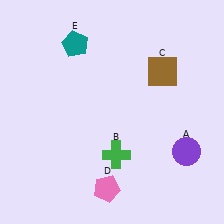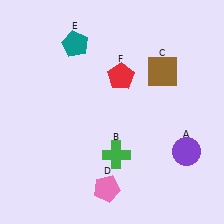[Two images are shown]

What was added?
A red pentagon (F) was added in Image 2.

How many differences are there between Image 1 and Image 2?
There is 1 difference between the two images.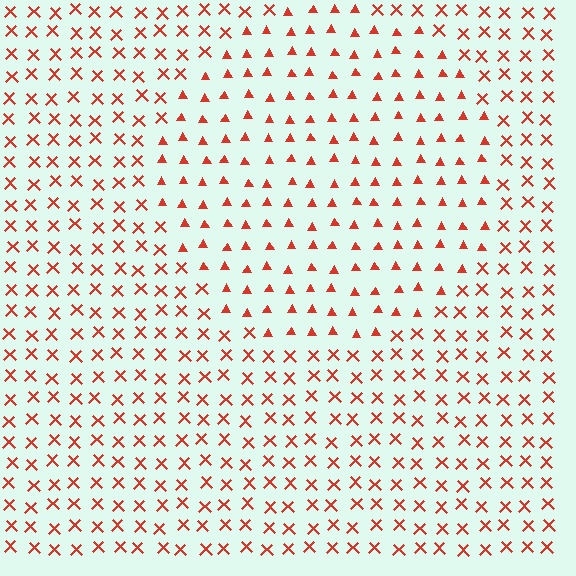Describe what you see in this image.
The image is filled with small red elements arranged in a uniform grid. A circle-shaped region contains triangles, while the surrounding area contains X marks. The boundary is defined purely by the change in element shape.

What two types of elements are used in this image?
The image uses triangles inside the circle region and X marks outside it.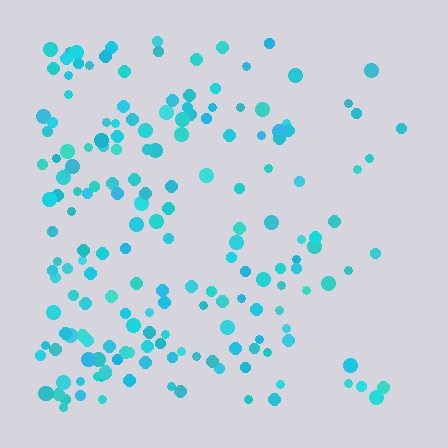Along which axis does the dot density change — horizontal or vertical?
Horizontal.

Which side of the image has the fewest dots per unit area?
The right.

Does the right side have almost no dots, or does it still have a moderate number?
Still a moderate number, just noticeably fewer than the left.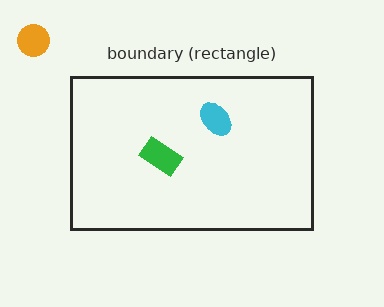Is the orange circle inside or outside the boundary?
Outside.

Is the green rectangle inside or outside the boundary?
Inside.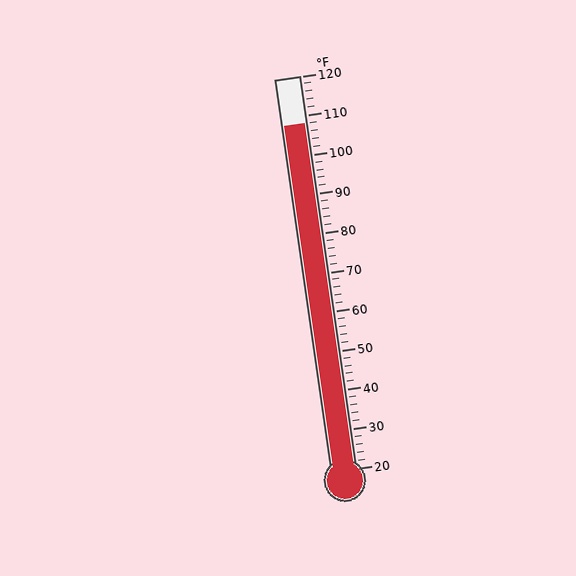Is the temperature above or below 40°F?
The temperature is above 40°F.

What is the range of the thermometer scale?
The thermometer scale ranges from 20°F to 120°F.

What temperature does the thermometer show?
The thermometer shows approximately 108°F.